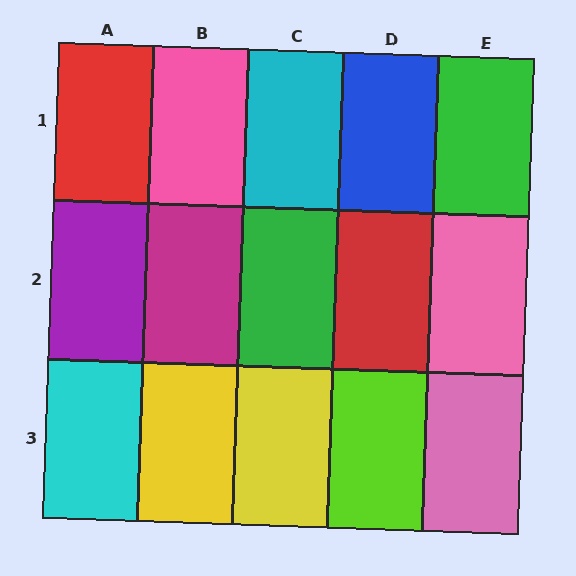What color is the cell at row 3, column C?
Yellow.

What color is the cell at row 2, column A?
Purple.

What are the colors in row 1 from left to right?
Red, pink, cyan, blue, green.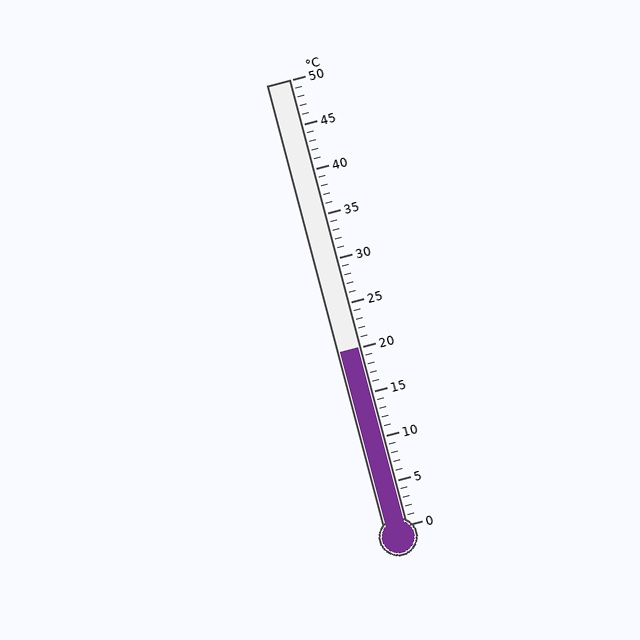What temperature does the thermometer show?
The thermometer shows approximately 20°C.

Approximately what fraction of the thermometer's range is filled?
The thermometer is filled to approximately 40% of its range.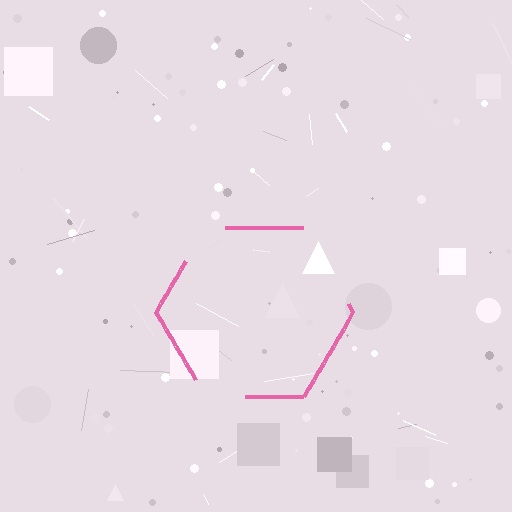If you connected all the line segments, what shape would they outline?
They would outline a hexagon.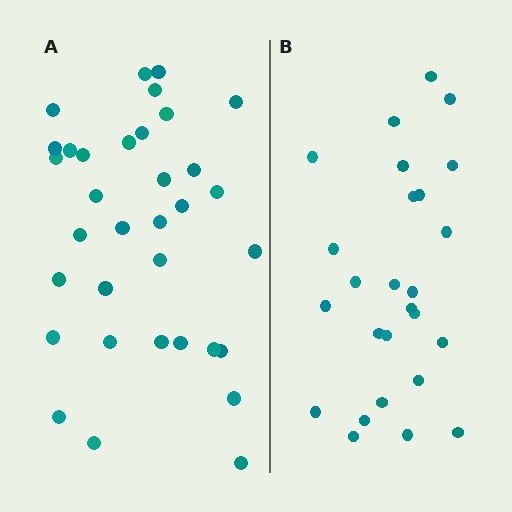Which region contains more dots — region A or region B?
Region A (the left region) has more dots.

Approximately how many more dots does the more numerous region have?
Region A has roughly 8 or so more dots than region B.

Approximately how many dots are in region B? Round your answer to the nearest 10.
About 30 dots. (The exact count is 26, which rounds to 30.)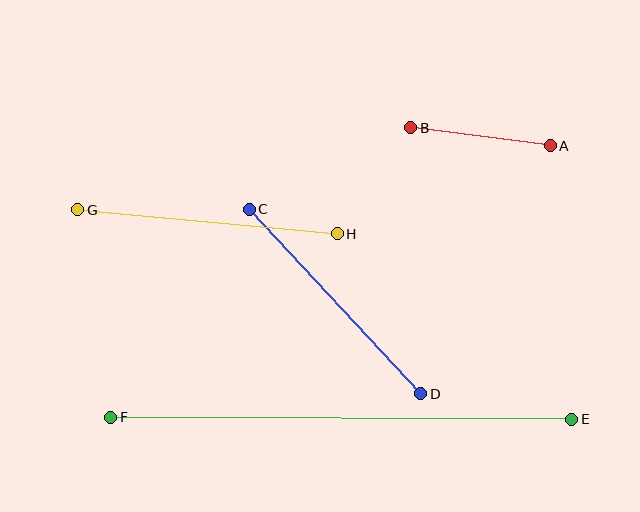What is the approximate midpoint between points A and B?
The midpoint is at approximately (481, 137) pixels.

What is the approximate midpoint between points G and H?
The midpoint is at approximately (207, 222) pixels.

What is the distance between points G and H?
The distance is approximately 260 pixels.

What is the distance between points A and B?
The distance is approximately 141 pixels.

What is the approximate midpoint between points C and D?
The midpoint is at approximately (335, 302) pixels.